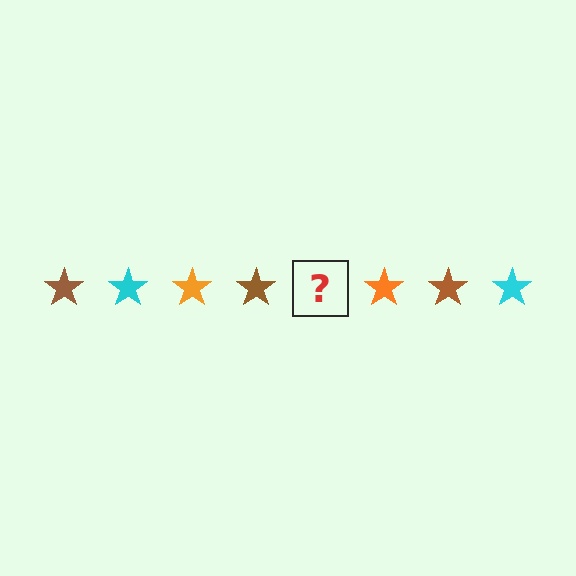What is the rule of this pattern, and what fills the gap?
The rule is that the pattern cycles through brown, cyan, orange stars. The gap should be filled with a cyan star.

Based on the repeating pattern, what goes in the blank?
The blank should be a cyan star.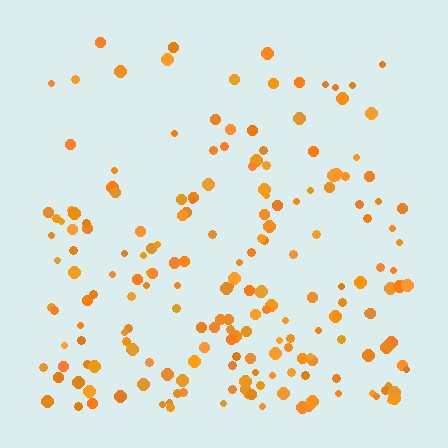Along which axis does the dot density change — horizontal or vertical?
Vertical.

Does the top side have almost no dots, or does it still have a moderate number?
Still a moderate number, just noticeably fewer than the bottom.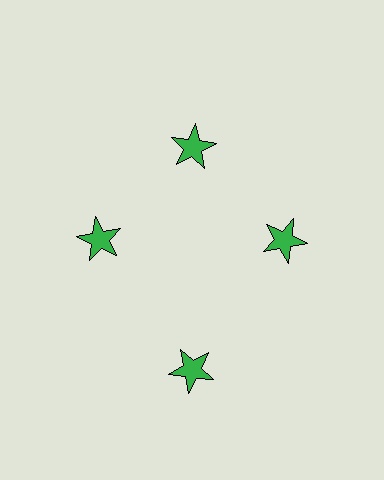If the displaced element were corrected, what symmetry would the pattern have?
It would have 4-fold rotational symmetry — the pattern would map onto itself every 90 degrees.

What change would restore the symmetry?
The symmetry would be restored by moving it inward, back onto the ring so that all 4 stars sit at equal angles and equal distance from the center.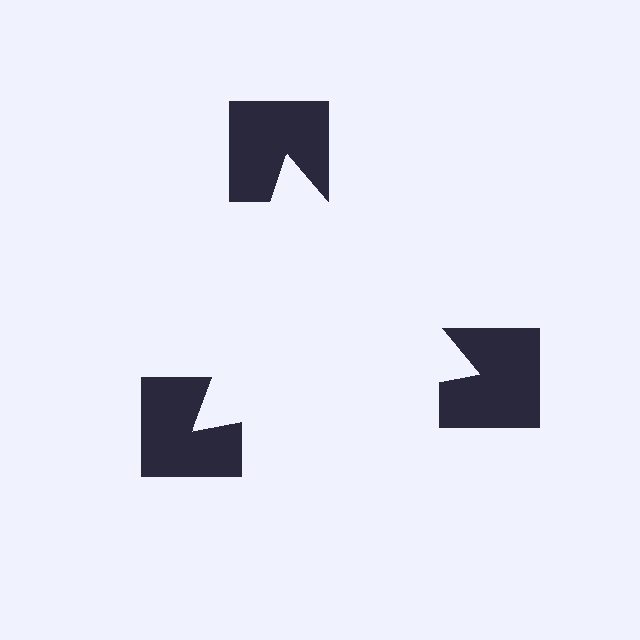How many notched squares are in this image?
There are 3 — one at each vertex of the illusory triangle.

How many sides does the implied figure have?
3 sides.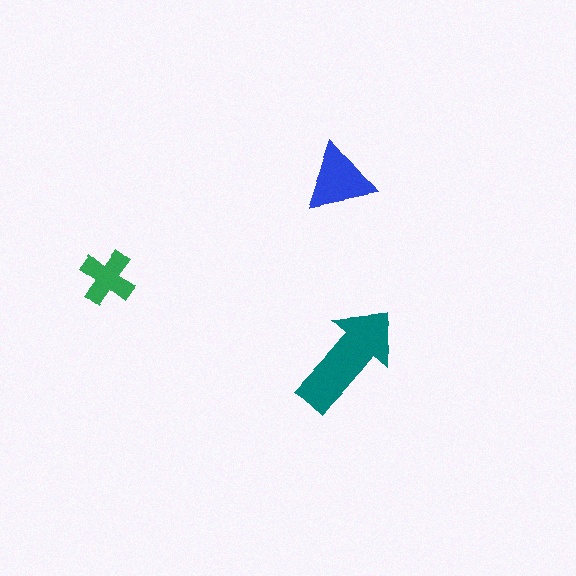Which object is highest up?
The blue triangle is topmost.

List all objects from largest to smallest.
The teal arrow, the blue triangle, the green cross.